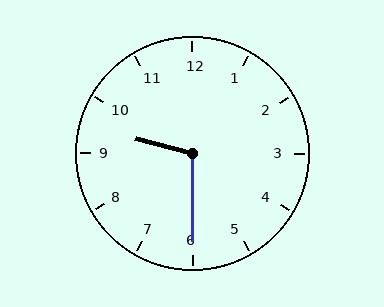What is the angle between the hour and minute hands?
Approximately 105 degrees.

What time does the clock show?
9:30.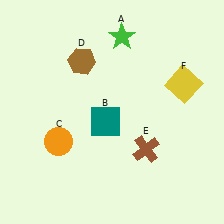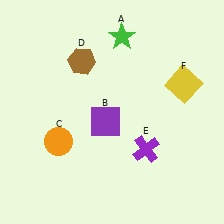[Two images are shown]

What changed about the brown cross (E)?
In Image 1, E is brown. In Image 2, it changed to purple.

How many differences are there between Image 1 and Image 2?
There are 2 differences between the two images.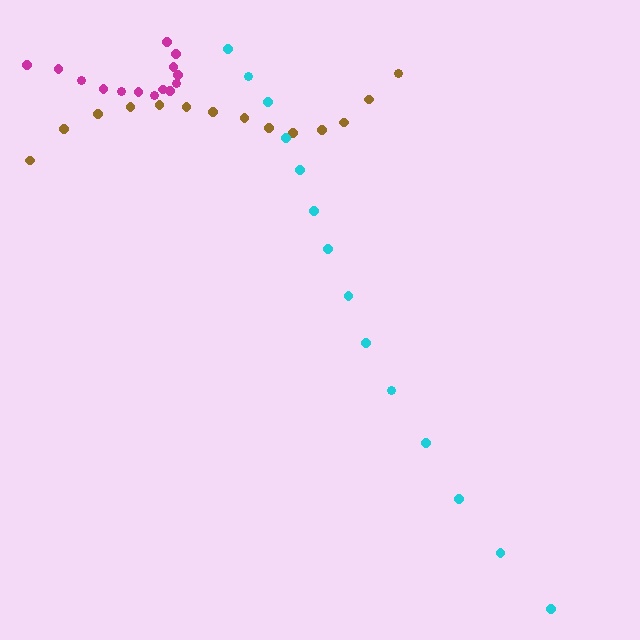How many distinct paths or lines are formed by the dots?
There are 3 distinct paths.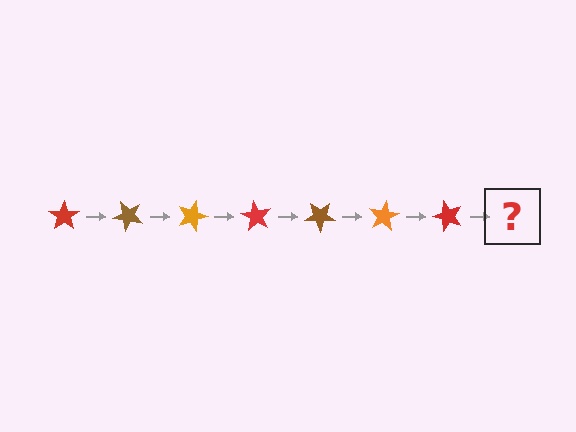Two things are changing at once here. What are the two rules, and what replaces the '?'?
The two rules are that it rotates 45 degrees each step and the color cycles through red, brown, and orange. The '?' should be a brown star, rotated 315 degrees from the start.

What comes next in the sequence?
The next element should be a brown star, rotated 315 degrees from the start.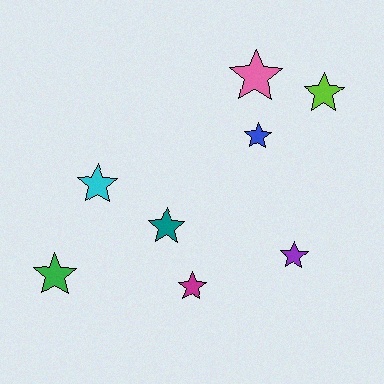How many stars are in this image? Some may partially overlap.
There are 8 stars.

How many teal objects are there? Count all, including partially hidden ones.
There is 1 teal object.